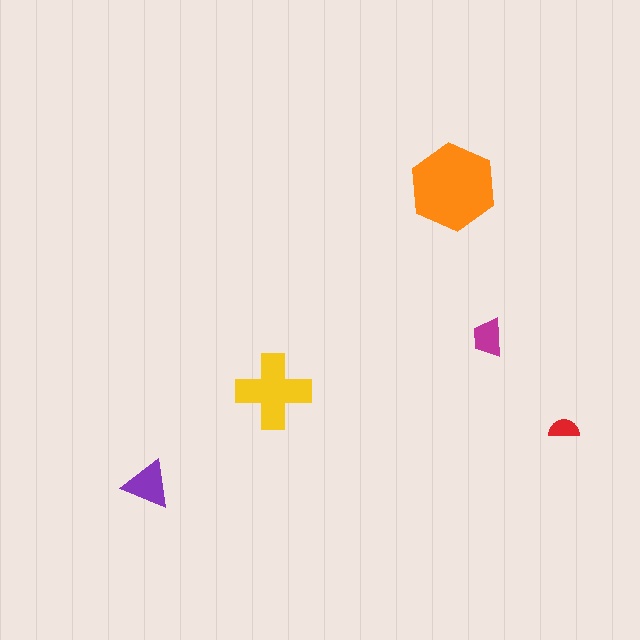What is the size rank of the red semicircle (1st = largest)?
5th.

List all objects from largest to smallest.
The orange hexagon, the yellow cross, the purple triangle, the magenta trapezoid, the red semicircle.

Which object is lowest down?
The purple triangle is bottommost.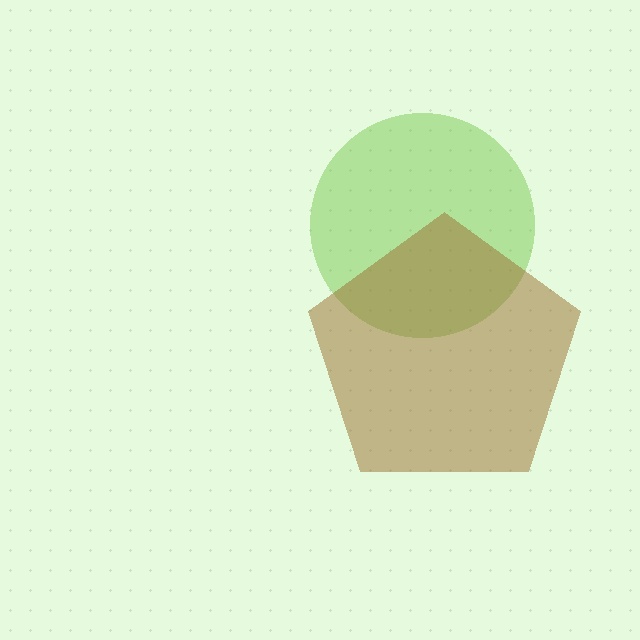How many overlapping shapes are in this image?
There are 2 overlapping shapes in the image.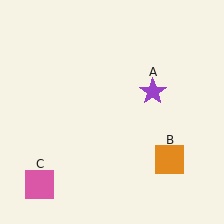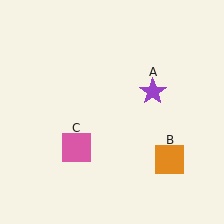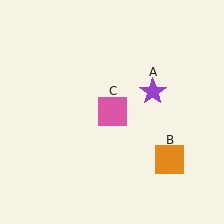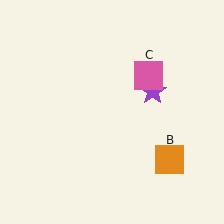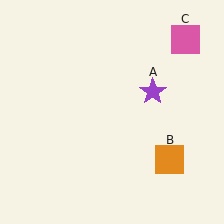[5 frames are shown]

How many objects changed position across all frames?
1 object changed position: pink square (object C).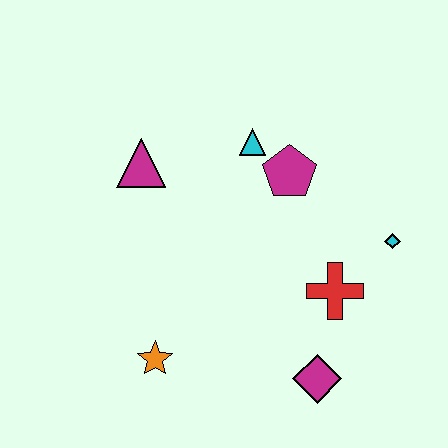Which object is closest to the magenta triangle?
The cyan triangle is closest to the magenta triangle.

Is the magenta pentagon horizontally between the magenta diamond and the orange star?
Yes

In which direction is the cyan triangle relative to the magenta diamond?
The cyan triangle is above the magenta diamond.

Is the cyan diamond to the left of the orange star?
No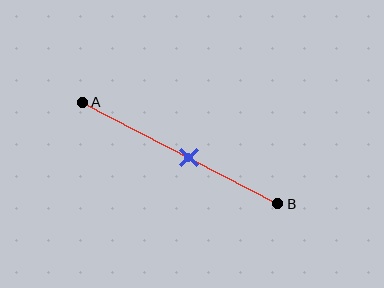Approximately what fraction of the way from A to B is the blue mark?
The blue mark is approximately 55% of the way from A to B.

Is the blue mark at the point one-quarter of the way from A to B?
No, the mark is at about 55% from A, not at the 25% one-quarter point.